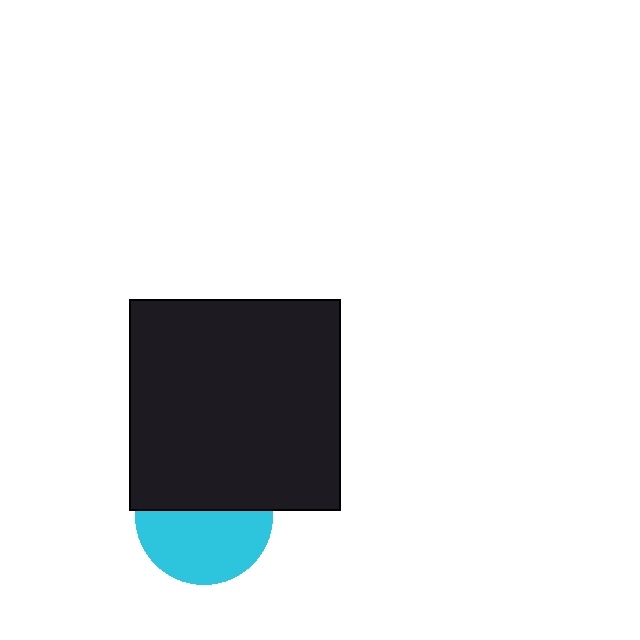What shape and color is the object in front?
The object in front is a black square.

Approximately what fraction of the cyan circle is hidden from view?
Roughly 46% of the cyan circle is hidden behind the black square.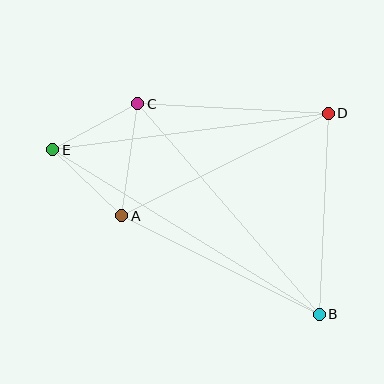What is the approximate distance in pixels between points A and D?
The distance between A and D is approximately 231 pixels.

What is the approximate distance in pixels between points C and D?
The distance between C and D is approximately 191 pixels.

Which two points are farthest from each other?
Points B and E are farthest from each other.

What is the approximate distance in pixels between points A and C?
The distance between A and C is approximately 113 pixels.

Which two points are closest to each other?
Points A and E are closest to each other.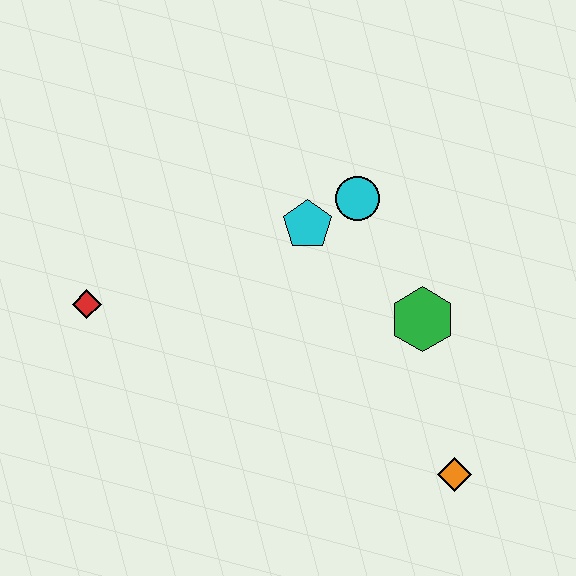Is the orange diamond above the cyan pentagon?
No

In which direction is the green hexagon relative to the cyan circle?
The green hexagon is below the cyan circle.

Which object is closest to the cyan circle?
The cyan pentagon is closest to the cyan circle.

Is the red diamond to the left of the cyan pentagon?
Yes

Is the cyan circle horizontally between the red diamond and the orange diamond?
Yes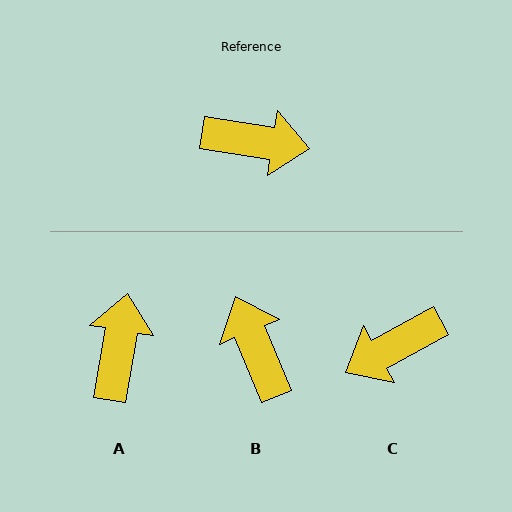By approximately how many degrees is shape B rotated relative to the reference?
Approximately 121 degrees counter-clockwise.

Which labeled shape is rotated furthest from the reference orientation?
C, about 143 degrees away.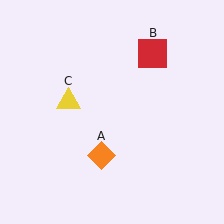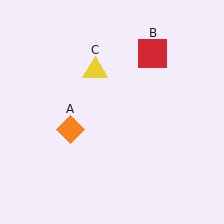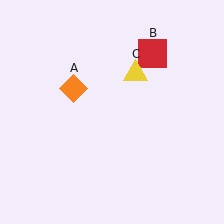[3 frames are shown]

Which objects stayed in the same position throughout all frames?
Red square (object B) remained stationary.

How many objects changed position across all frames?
2 objects changed position: orange diamond (object A), yellow triangle (object C).